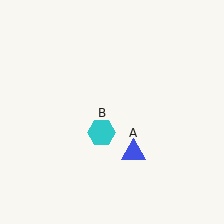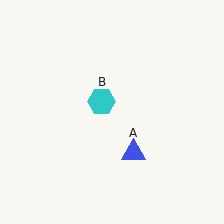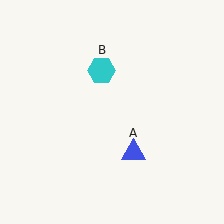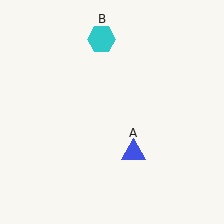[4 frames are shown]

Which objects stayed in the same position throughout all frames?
Blue triangle (object A) remained stationary.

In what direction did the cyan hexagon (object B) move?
The cyan hexagon (object B) moved up.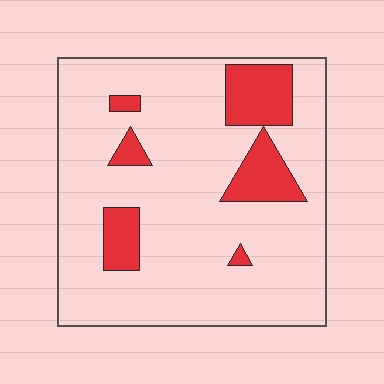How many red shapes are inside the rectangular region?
6.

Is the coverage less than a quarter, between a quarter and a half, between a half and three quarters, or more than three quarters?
Less than a quarter.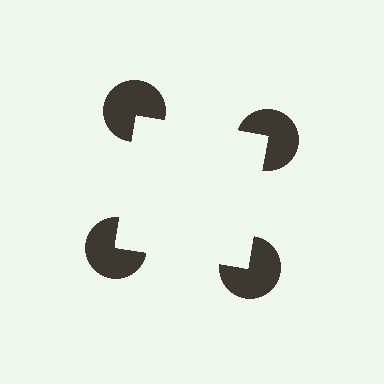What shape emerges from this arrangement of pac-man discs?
An illusory square — its edges are inferred from the aligned wedge cuts in the pac-man discs, not physically drawn.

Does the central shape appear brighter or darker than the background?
It typically appears slightly brighter than the background, even though no actual brightness change is drawn.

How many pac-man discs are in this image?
There are 4 — one at each vertex of the illusory square.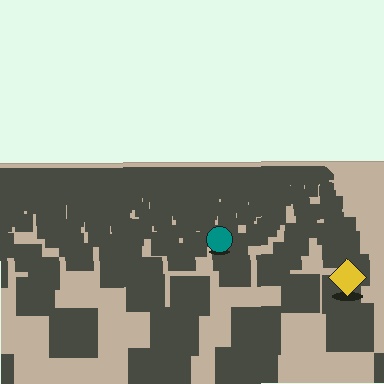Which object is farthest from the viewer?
The teal circle is farthest from the viewer. It appears smaller and the ground texture around it is denser.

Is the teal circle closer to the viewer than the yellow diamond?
No. The yellow diamond is closer — you can tell from the texture gradient: the ground texture is coarser near it.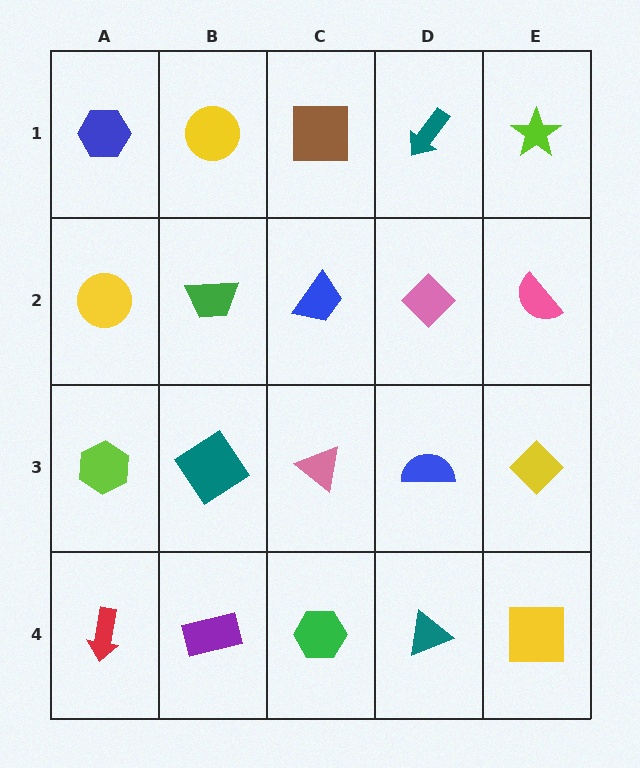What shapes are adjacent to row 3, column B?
A green trapezoid (row 2, column B), a purple rectangle (row 4, column B), a lime hexagon (row 3, column A), a pink triangle (row 3, column C).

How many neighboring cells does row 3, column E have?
3.